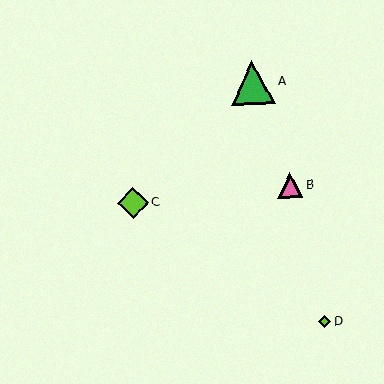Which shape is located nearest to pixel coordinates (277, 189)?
The pink triangle (labeled B) at (290, 185) is nearest to that location.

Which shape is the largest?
The green triangle (labeled A) is the largest.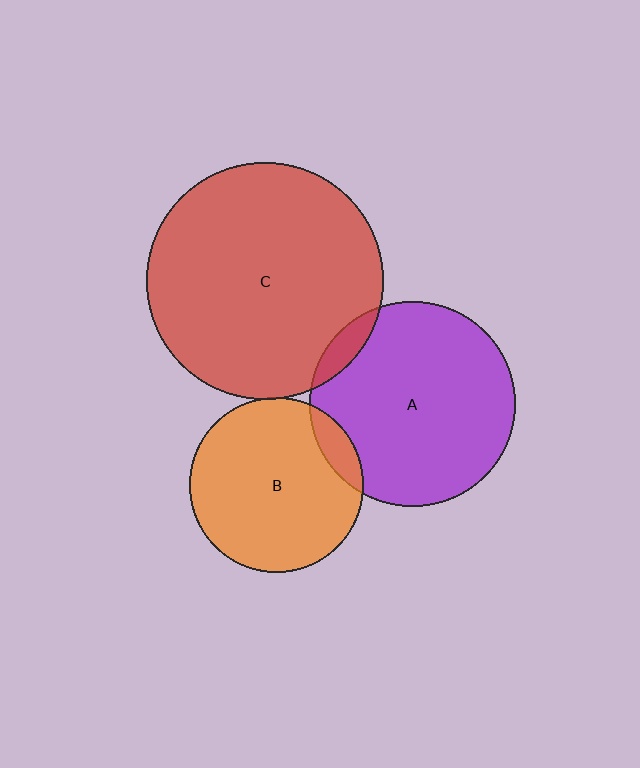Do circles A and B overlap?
Yes.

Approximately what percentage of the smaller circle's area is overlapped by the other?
Approximately 10%.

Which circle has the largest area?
Circle C (red).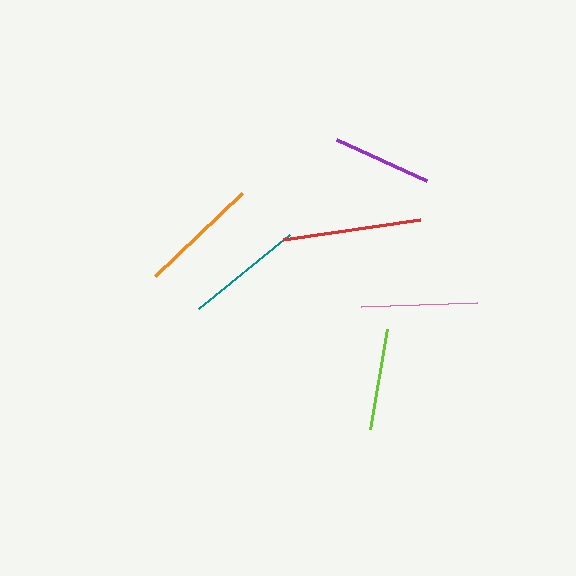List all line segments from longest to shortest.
From longest to shortest: red, orange, teal, pink, lime, purple.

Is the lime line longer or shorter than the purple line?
The lime line is longer than the purple line.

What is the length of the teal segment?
The teal segment is approximately 118 pixels long.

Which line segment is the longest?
The red line is the longest at approximately 139 pixels.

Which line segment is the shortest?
The purple line is the shortest at approximately 98 pixels.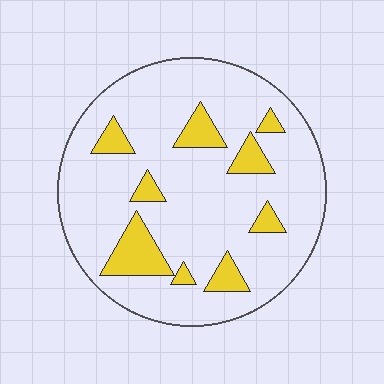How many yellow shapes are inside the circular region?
9.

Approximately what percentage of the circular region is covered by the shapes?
Approximately 15%.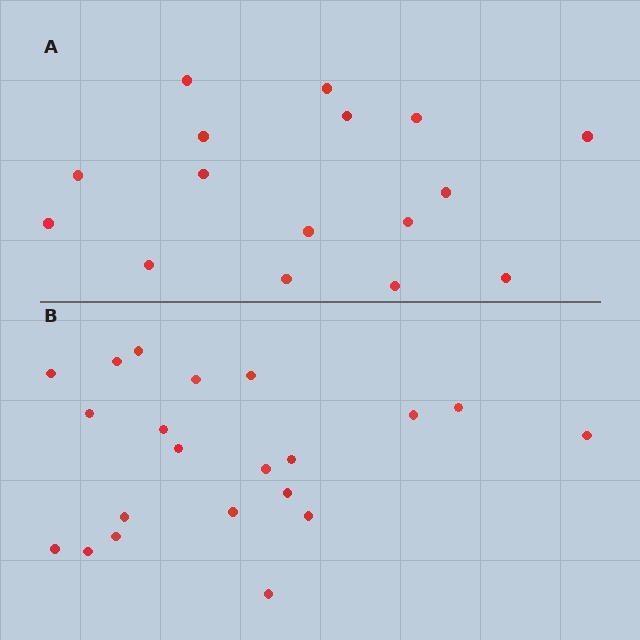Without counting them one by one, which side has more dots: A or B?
Region B (the bottom region) has more dots.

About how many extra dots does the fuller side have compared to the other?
Region B has about 5 more dots than region A.